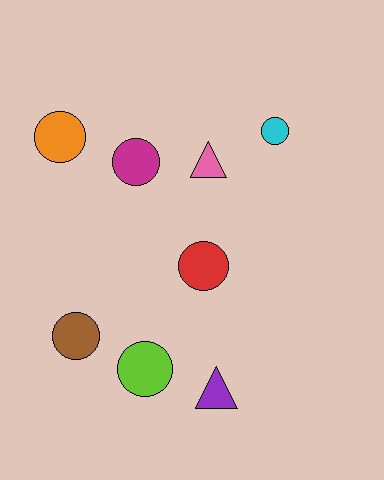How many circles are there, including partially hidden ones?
There are 6 circles.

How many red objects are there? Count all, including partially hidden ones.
There is 1 red object.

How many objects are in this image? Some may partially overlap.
There are 8 objects.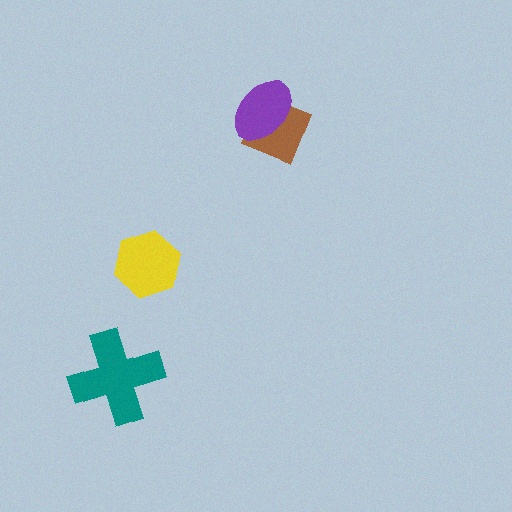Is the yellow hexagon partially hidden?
No, no other shape covers it.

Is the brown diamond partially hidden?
Yes, it is partially covered by another shape.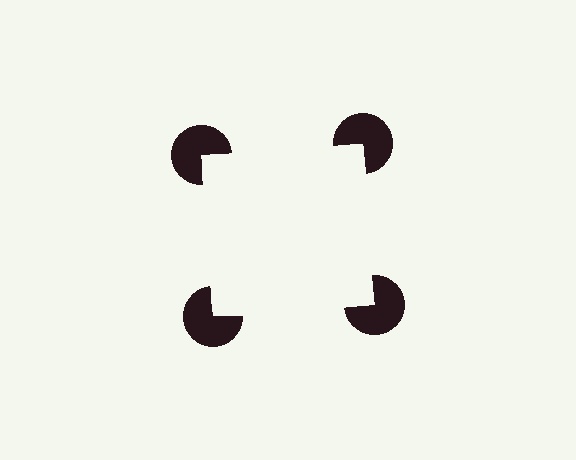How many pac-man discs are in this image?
There are 4 — one at each vertex of the illusory square.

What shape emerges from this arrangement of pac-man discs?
An illusory square — its edges are inferred from the aligned wedge cuts in the pac-man discs, not physically drawn.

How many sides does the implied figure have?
4 sides.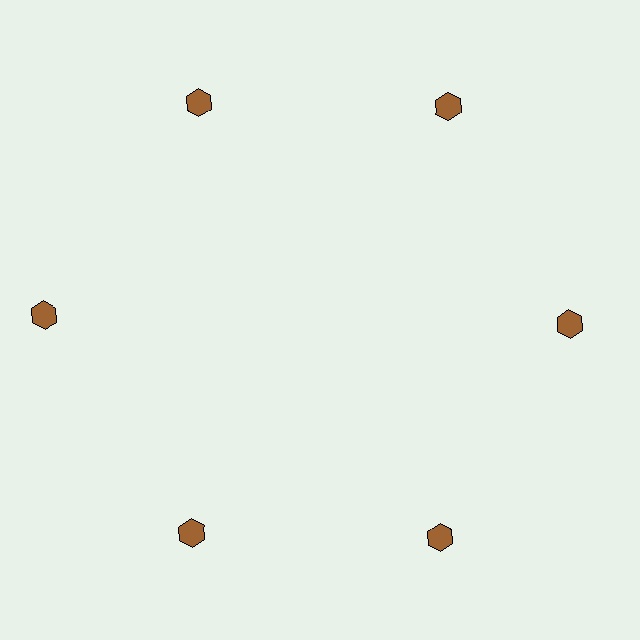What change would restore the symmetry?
The symmetry would be restored by moving it inward, back onto the ring so that all 6 hexagons sit at equal angles and equal distance from the center.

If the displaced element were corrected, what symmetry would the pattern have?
It would have 6-fold rotational symmetry — the pattern would map onto itself every 60 degrees.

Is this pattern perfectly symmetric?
No. The 6 brown hexagons are arranged in a ring, but one element near the 9 o'clock position is pushed outward from the center, breaking the 6-fold rotational symmetry.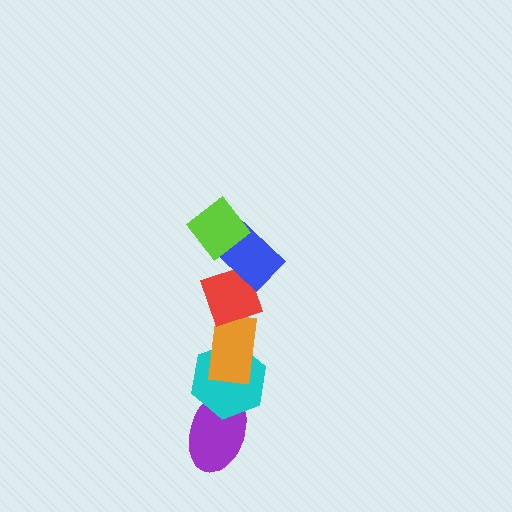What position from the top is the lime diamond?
The lime diamond is 1st from the top.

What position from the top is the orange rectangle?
The orange rectangle is 4th from the top.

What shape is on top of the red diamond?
The blue rectangle is on top of the red diamond.